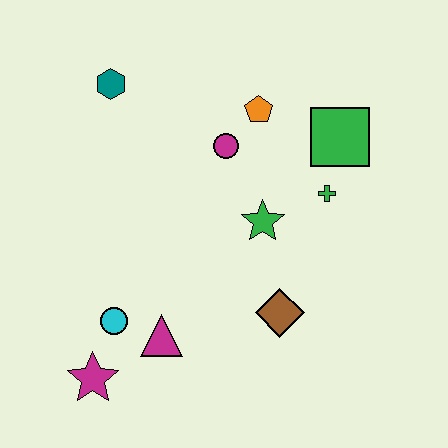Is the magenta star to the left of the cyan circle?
Yes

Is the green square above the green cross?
Yes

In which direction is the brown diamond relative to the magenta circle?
The brown diamond is below the magenta circle.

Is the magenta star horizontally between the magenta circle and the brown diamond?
No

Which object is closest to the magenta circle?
The orange pentagon is closest to the magenta circle.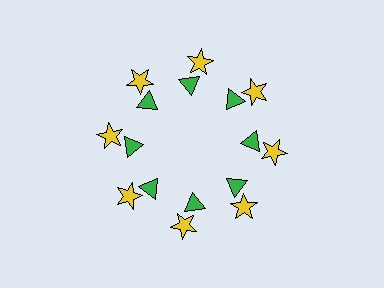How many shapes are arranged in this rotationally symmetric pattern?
There are 16 shapes, arranged in 8 groups of 2.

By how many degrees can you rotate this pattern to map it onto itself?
The pattern maps onto itself every 45 degrees of rotation.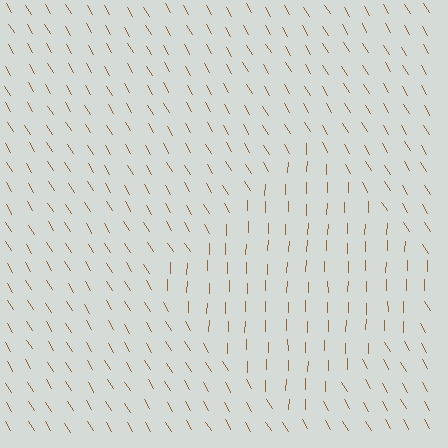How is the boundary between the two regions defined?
The boundary is defined purely by a change in line orientation (approximately 32 degrees difference). All lines are the same color and thickness.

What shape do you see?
I see a diamond.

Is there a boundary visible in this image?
Yes, there is a texture boundary formed by a change in line orientation.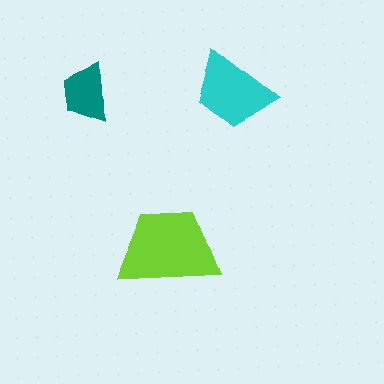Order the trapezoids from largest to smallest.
the lime one, the cyan one, the teal one.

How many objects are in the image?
There are 3 objects in the image.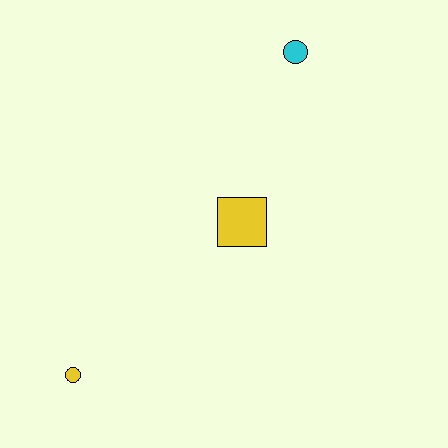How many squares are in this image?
There is 1 square.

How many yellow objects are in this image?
There are 2 yellow objects.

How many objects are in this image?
There are 3 objects.